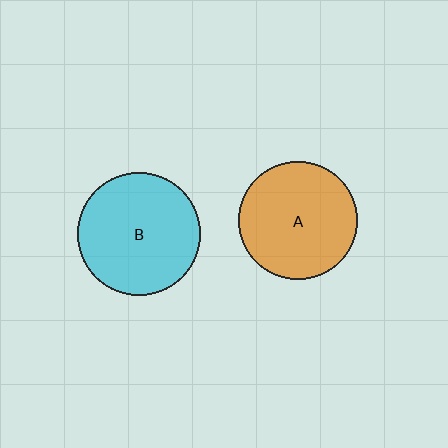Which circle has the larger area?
Circle B (cyan).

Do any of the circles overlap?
No, none of the circles overlap.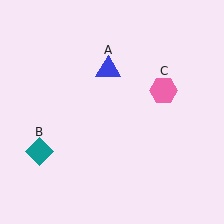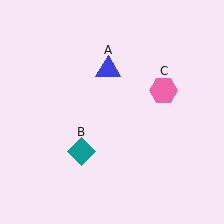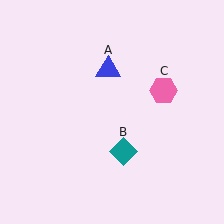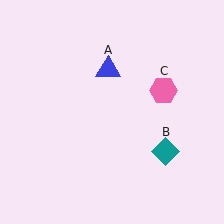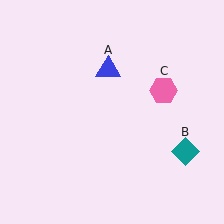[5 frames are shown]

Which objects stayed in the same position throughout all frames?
Blue triangle (object A) and pink hexagon (object C) remained stationary.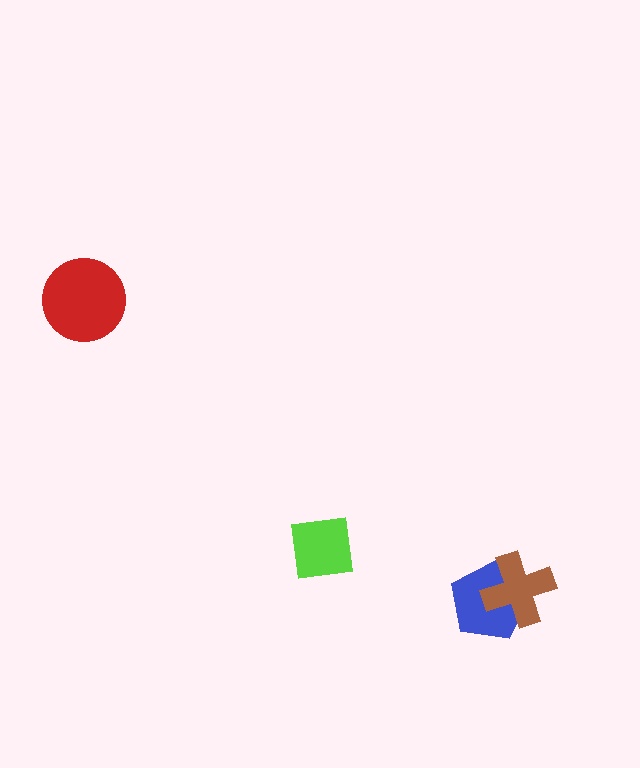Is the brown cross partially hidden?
No, no other shape covers it.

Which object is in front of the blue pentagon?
The brown cross is in front of the blue pentagon.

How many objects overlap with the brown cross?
1 object overlaps with the brown cross.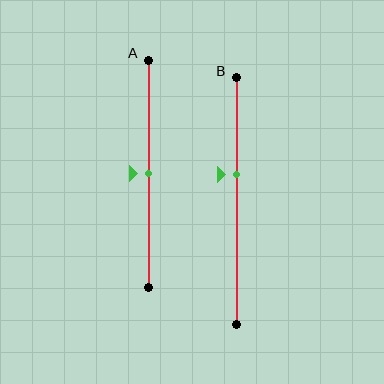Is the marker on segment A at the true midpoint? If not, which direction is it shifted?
Yes, the marker on segment A is at the true midpoint.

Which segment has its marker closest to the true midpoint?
Segment A has its marker closest to the true midpoint.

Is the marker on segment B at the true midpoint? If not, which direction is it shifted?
No, the marker on segment B is shifted upward by about 11% of the segment length.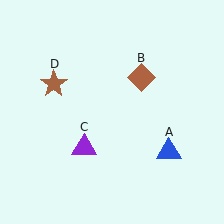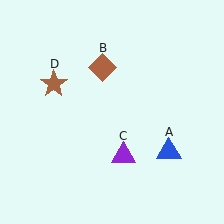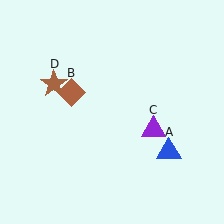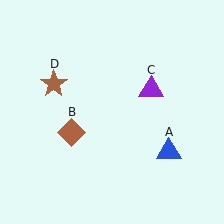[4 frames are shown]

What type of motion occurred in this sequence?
The brown diamond (object B), purple triangle (object C) rotated counterclockwise around the center of the scene.